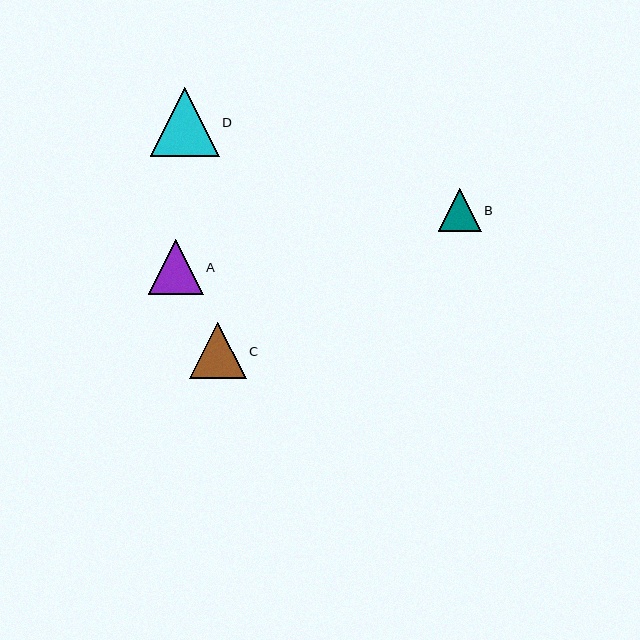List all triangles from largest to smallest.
From largest to smallest: D, C, A, B.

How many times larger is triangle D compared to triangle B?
Triangle D is approximately 1.6 times the size of triangle B.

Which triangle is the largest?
Triangle D is the largest with a size of approximately 69 pixels.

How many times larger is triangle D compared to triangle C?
Triangle D is approximately 1.2 times the size of triangle C.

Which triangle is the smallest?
Triangle B is the smallest with a size of approximately 43 pixels.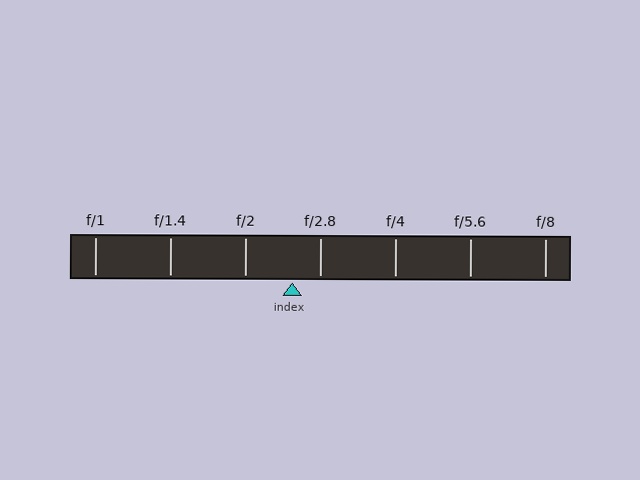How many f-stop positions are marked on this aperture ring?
There are 7 f-stop positions marked.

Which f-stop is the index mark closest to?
The index mark is closest to f/2.8.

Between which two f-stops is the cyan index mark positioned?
The index mark is between f/2 and f/2.8.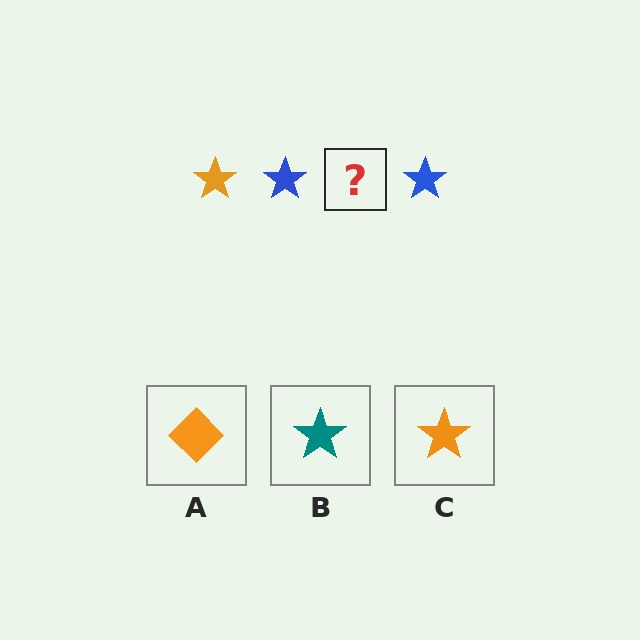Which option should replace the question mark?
Option C.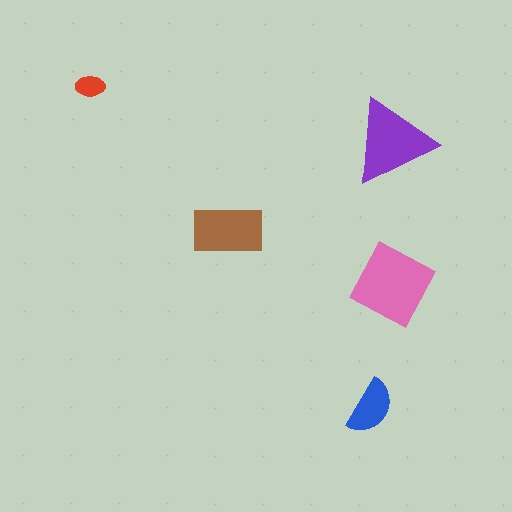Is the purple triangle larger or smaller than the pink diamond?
Smaller.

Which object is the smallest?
The red ellipse.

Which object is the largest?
The pink diamond.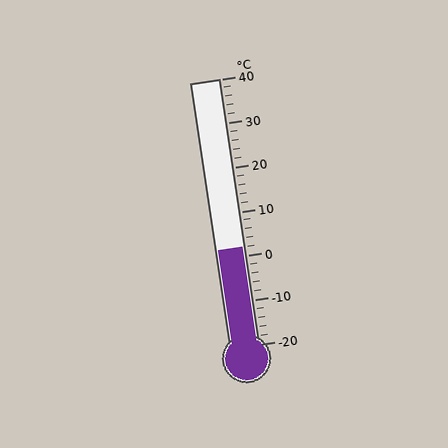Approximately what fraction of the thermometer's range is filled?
The thermometer is filled to approximately 35% of its range.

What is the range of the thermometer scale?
The thermometer scale ranges from -20°C to 40°C.